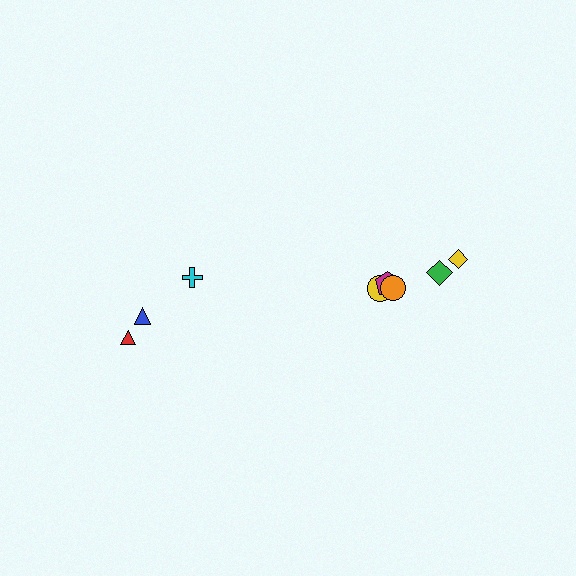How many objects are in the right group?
There are 5 objects.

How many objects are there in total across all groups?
There are 8 objects.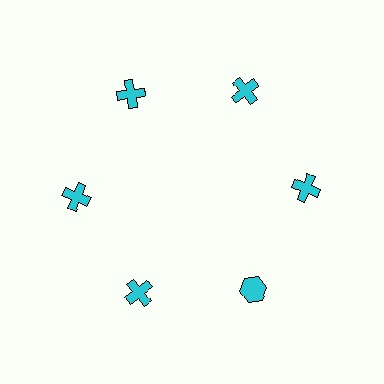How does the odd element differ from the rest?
It has a different shape: hexagon instead of cross.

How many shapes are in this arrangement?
There are 6 shapes arranged in a ring pattern.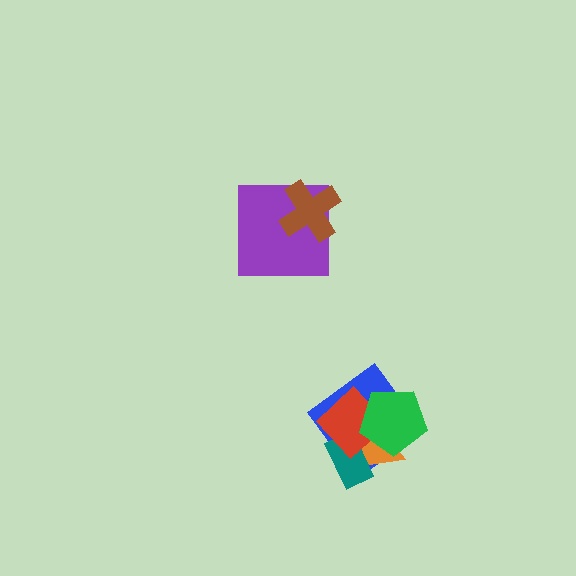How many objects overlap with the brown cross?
1 object overlaps with the brown cross.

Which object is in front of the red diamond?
The green pentagon is in front of the red diamond.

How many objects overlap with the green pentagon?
3 objects overlap with the green pentagon.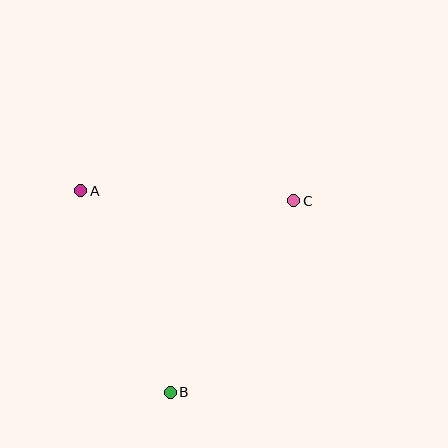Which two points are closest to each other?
Points A and C are closest to each other.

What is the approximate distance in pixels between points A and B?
The distance between A and B is approximately 221 pixels.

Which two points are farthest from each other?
Points B and C are farthest from each other.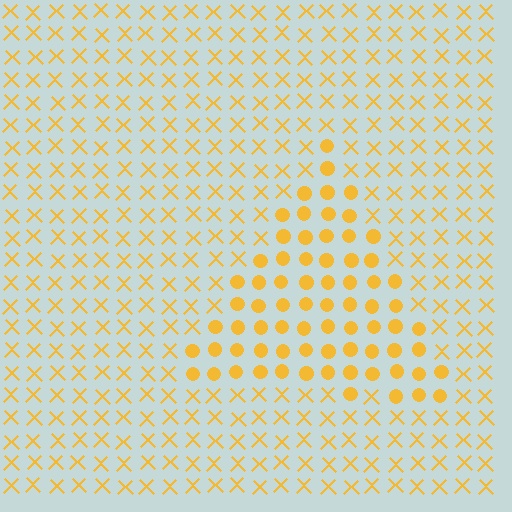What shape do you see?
I see a triangle.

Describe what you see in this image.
The image is filled with small yellow elements arranged in a uniform grid. A triangle-shaped region contains circles, while the surrounding area contains X marks. The boundary is defined purely by the change in element shape.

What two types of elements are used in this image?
The image uses circles inside the triangle region and X marks outside it.